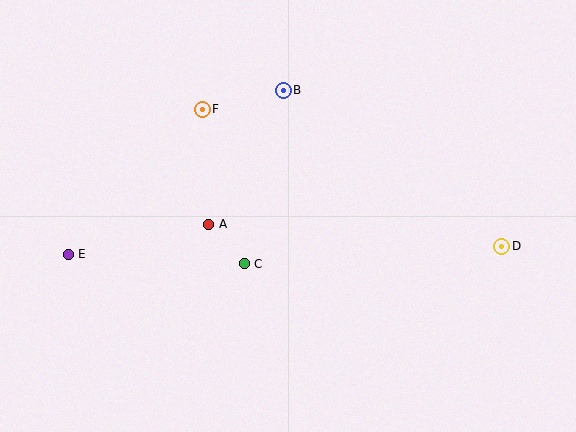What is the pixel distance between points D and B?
The distance between D and B is 269 pixels.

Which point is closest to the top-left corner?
Point F is closest to the top-left corner.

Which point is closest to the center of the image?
Point C at (244, 264) is closest to the center.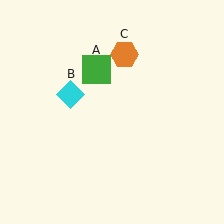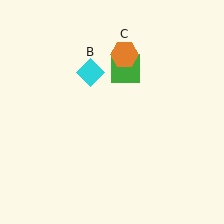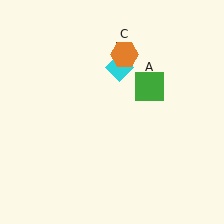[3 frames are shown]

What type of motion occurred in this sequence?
The green square (object A), cyan diamond (object B) rotated clockwise around the center of the scene.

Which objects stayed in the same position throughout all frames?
Orange hexagon (object C) remained stationary.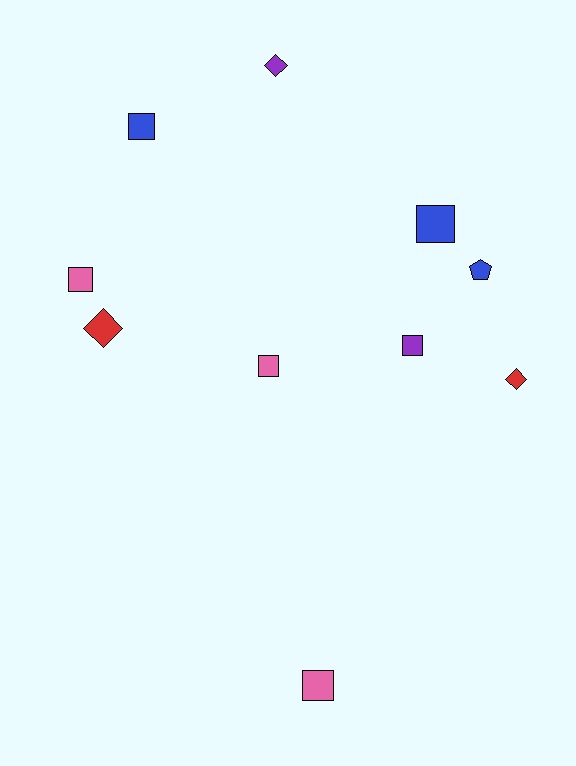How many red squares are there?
There are no red squares.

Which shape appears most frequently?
Square, with 6 objects.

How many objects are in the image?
There are 10 objects.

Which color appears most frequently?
Pink, with 3 objects.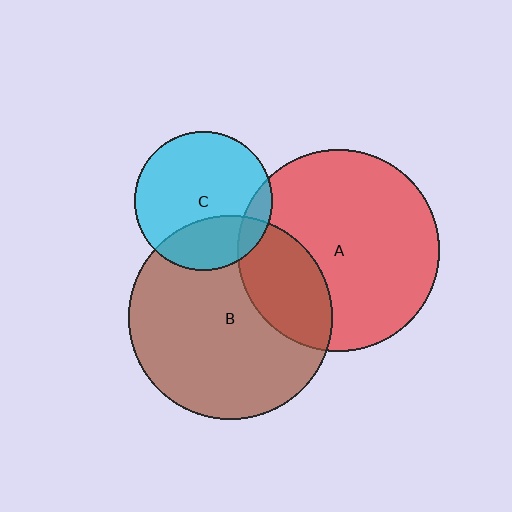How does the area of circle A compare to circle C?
Approximately 2.1 times.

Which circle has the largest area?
Circle B (brown).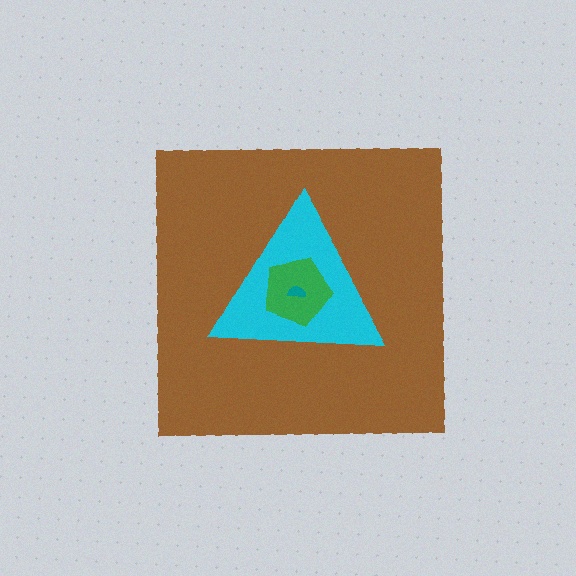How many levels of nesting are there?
4.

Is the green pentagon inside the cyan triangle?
Yes.